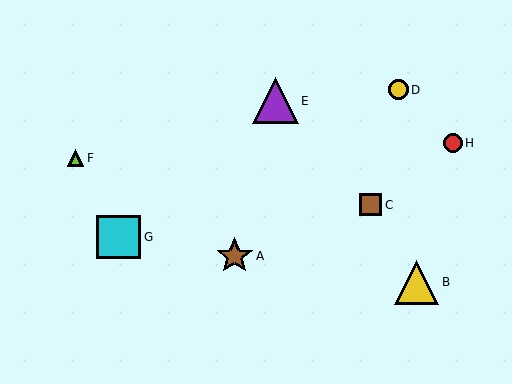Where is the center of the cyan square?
The center of the cyan square is at (119, 237).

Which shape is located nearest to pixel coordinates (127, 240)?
The cyan square (labeled G) at (119, 237) is nearest to that location.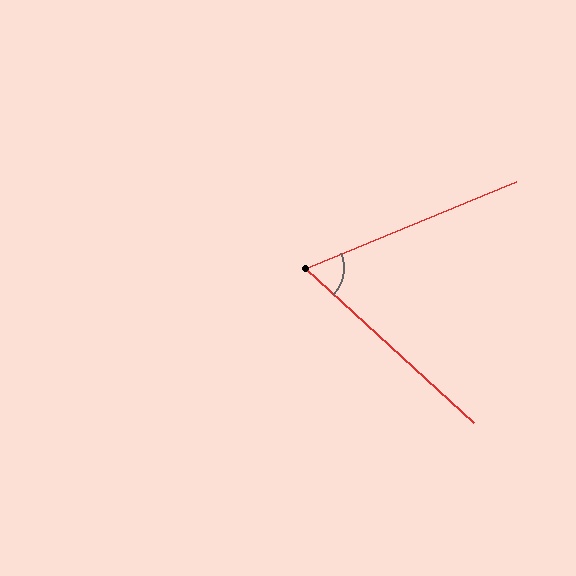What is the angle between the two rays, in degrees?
Approximately 65 degrees.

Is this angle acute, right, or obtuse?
It is acute.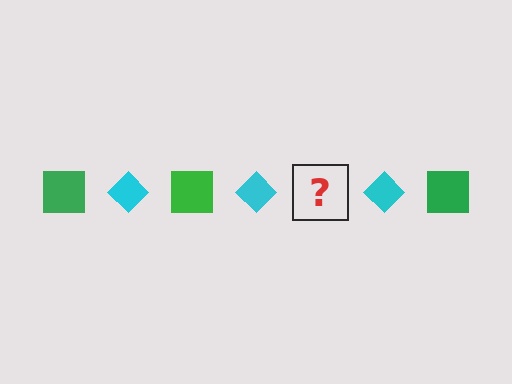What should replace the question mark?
The question mark should be replaced with a green square.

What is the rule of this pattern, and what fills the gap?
The rule is that the pattern alternates between green square and cyan diamond. The gap should be filled with a green square.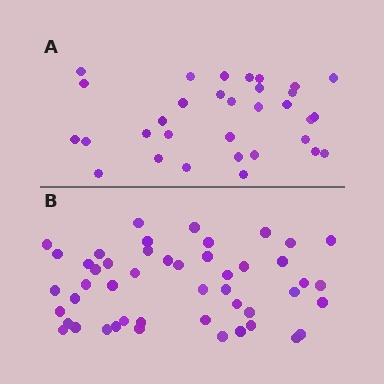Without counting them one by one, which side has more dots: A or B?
Region B (the bottom region) has more dots.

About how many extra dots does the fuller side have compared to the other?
Region B has approximately 15 more dots than region A.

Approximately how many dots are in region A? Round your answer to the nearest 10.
About 30 dots. (The exact count is 32, which rounds to 30.)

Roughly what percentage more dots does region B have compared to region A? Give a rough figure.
About 50% more.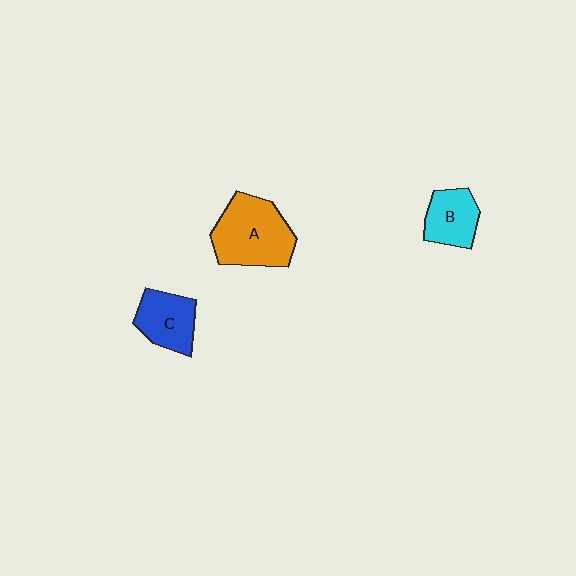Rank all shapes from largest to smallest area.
From largest to smallest: A (orange), C (blue), B (cyan).